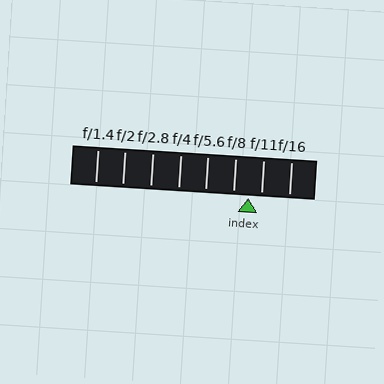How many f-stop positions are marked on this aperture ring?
There are 8 f-stop positions marked.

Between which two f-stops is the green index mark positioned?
The index mark is between f/8 and f/11.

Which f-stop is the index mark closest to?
The index mark is closest to f/11.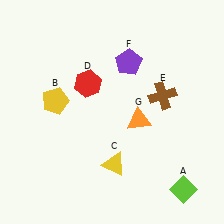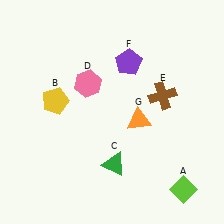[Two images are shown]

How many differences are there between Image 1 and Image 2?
There are 2 differences between the two images.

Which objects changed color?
C changed from yellow to green. D changed from red to pink.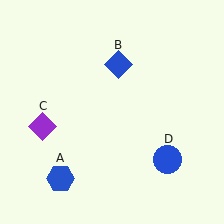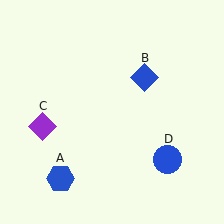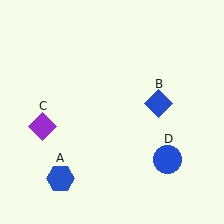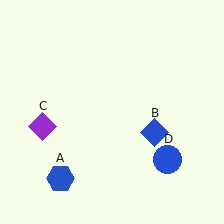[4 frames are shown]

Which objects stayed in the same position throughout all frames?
Blue hexagon (object A) and purple diamond (object C) and blue circle (object D) remained stationary.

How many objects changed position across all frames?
1 object changed position: blue diamond (object B).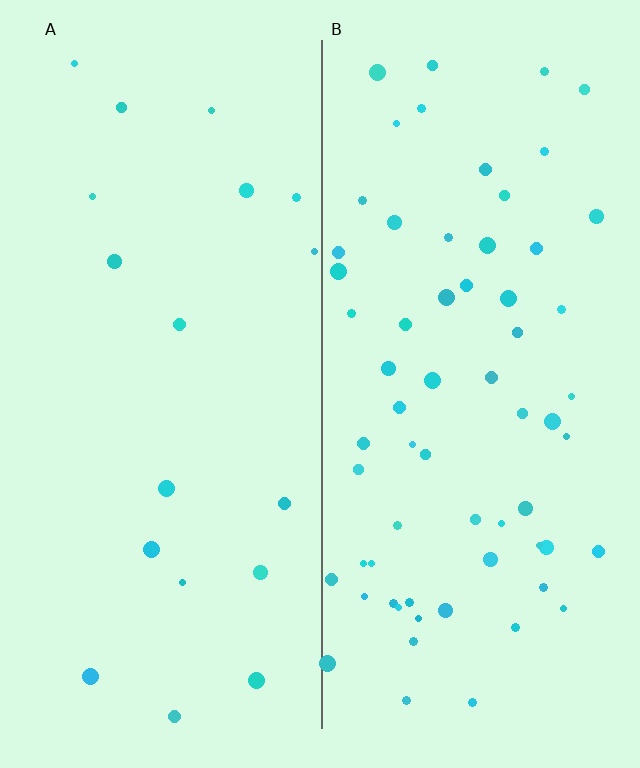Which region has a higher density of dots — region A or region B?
B (the right).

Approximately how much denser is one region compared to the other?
Approximately 3.6× — region B over region A.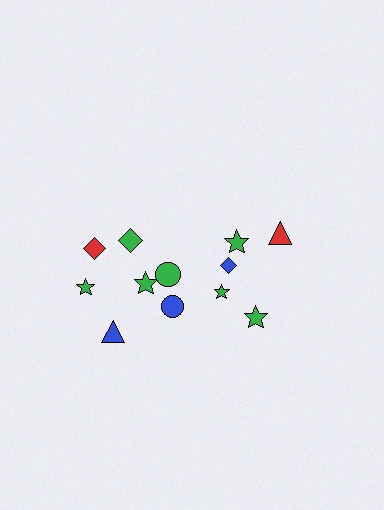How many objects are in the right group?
There are 5 objects.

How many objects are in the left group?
There are 7 objects.